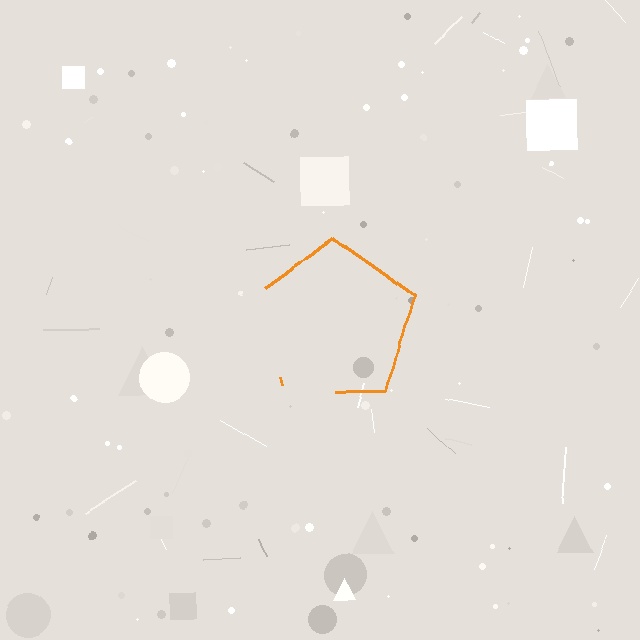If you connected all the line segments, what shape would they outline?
They would outline a pentagon.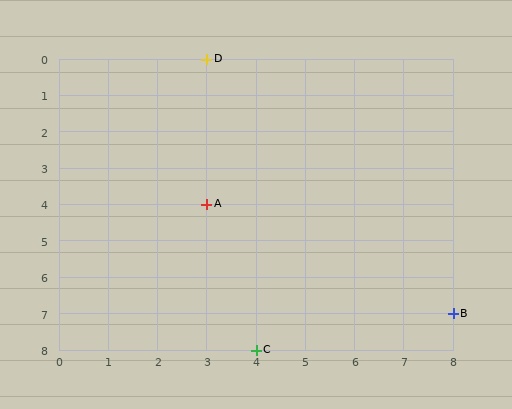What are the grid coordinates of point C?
Point C is at grid coordinates (4, 8).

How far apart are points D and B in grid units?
Points D and B are 5 columns and 7 rows apart (about 8.6 grid units diagonally).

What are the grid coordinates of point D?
Point D is at grid coordinates (3, 0).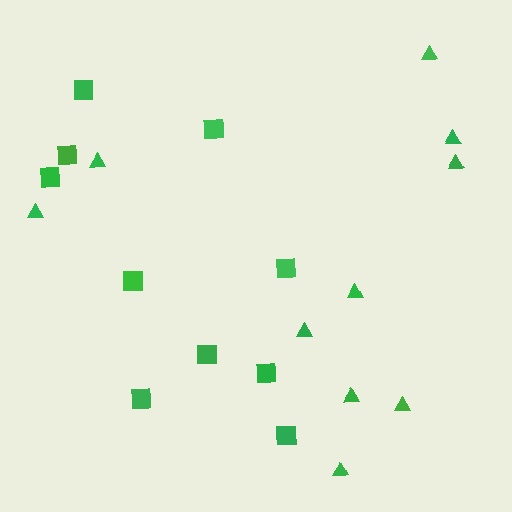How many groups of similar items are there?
There are 2 groups: one group of triangles (10) and one group of squares (10).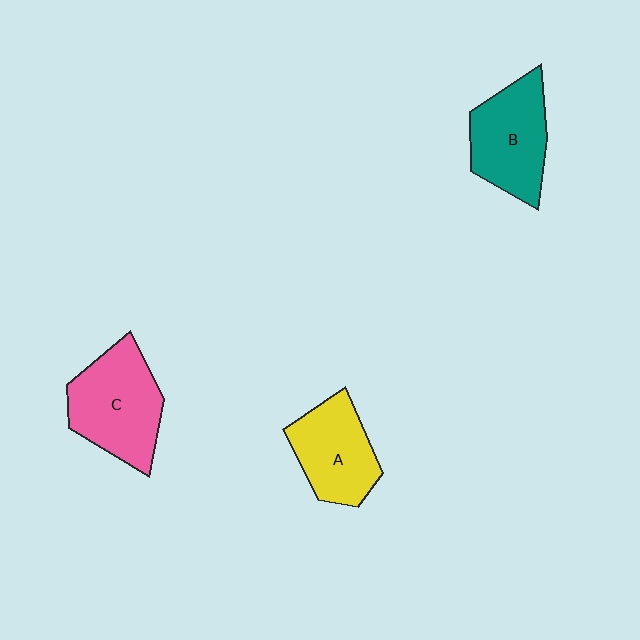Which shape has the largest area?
Shape C (pink).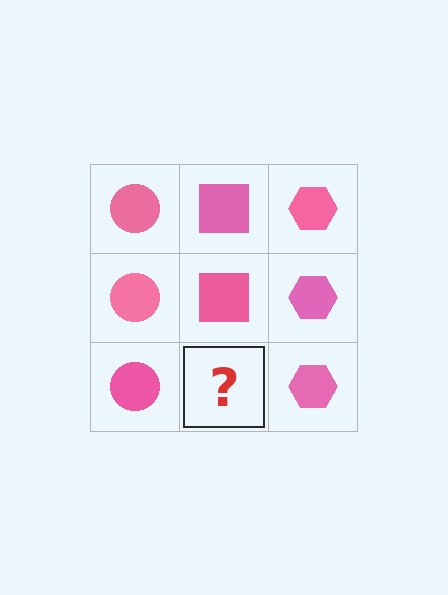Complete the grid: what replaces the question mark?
The question mark should be replaced with a pink square.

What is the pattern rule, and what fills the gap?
The rule is that each column has a consistent shape. The gap should be filled with a pink square.